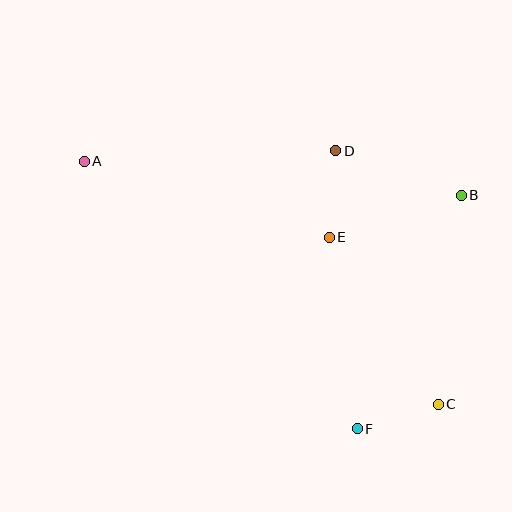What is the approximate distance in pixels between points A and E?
The distance between A and E is approximately 256 pixels.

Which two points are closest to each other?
Points C and F are closest to each other.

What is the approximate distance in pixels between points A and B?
The distance between A and B is approximately 379 pixels.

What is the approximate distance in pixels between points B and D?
The distance between B and D is approximately 133 pixels.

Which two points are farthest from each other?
Points A and C are farthest from each other.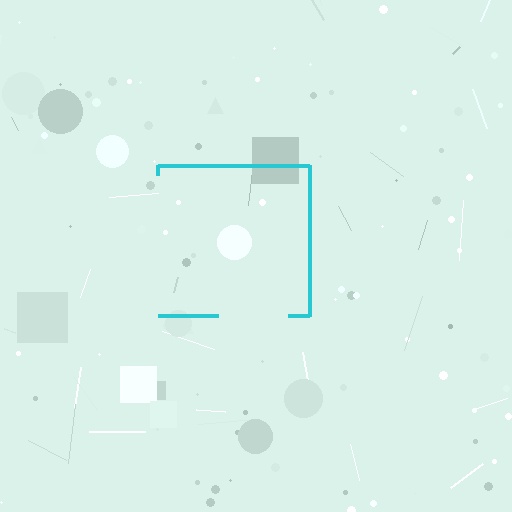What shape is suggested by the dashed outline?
The dashed outline suggests a square.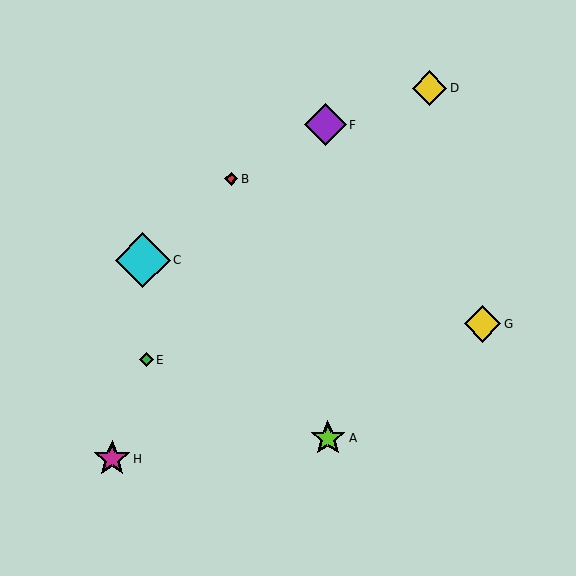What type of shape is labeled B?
Shape B is a red diamond.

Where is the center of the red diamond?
The center of the red diamond is at (231, 179).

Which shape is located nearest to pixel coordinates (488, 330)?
The yellow diamond (labeled G) at (483, 324) is nearest to that location.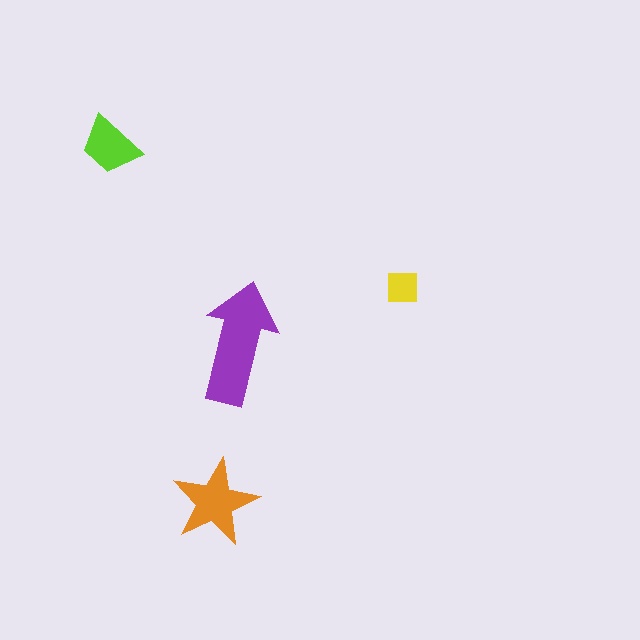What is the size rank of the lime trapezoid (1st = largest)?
3rd.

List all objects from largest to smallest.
The purple arrow, the orange star, the lime trapezoid, the yellow square.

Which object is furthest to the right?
The yellow square is rightmost.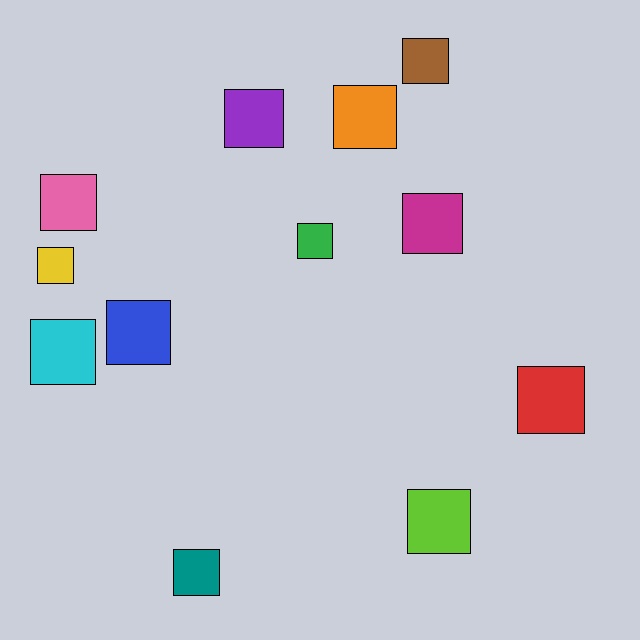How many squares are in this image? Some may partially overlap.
There are 12 squares.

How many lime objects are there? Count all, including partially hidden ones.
There is 1 lime object.